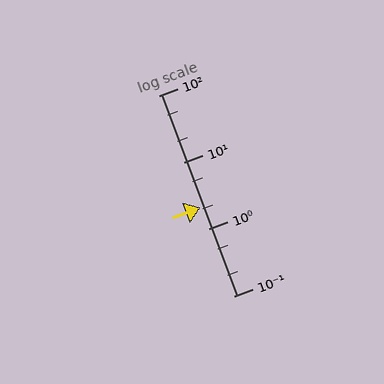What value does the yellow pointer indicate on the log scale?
The pointer indicates approximately 2.1.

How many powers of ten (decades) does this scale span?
The scale spans 3 decades, from 0.1 to 100.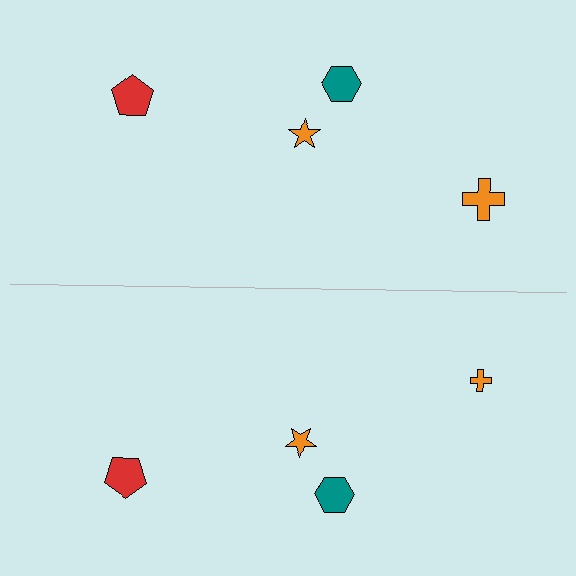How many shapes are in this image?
There are 8 shapes in this image.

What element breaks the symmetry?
The orange cross on the bottom side has a different size than its mirror counterpart.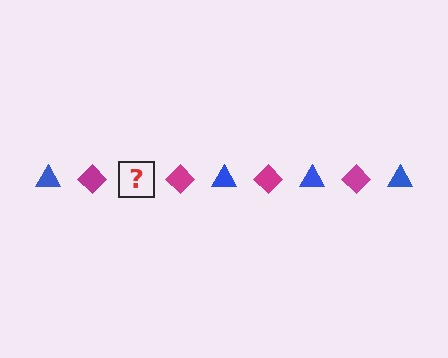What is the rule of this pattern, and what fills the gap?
The rule is that the pattern alternates between blue triangle and magenta diamond. The gap should be filled with a blue triangle.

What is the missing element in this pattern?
The missing element is a blue triangle.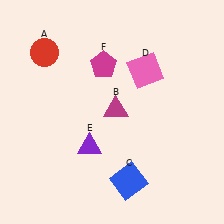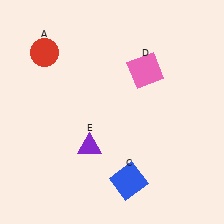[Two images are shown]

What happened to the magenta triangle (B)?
The magenta triangle (B) was removed in Image 2. It was in the top-right area of Image 1.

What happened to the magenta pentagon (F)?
The magenta pentagon (F) was removed in Image 2. It was in the top-left area of Image 1.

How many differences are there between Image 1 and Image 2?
There are 2 differences between the two images.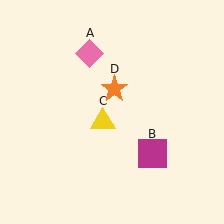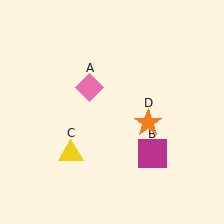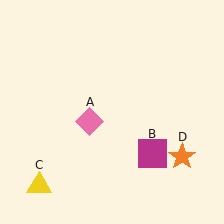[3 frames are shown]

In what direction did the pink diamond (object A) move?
The pink diamond (object A) moved down.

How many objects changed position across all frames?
3 objects changed position: pink diamond (object A), yellow triangle (object C), orange star (object D).